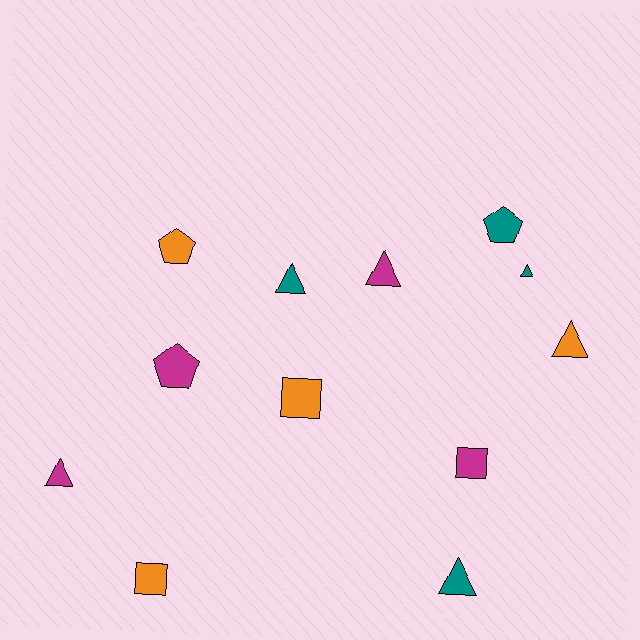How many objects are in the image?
There are 12 objects.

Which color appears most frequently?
Magenta, with 4 objects.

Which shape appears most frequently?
Triangle, with 6 objects.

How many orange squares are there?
There are 2 orange squares.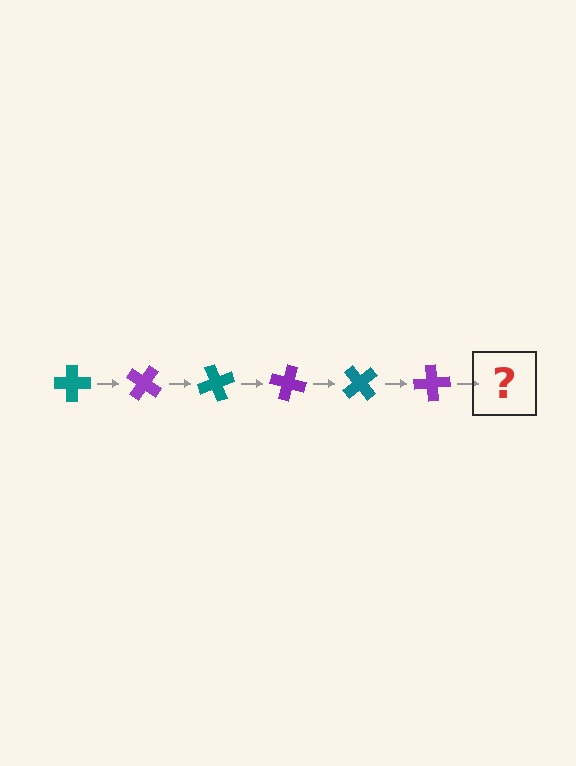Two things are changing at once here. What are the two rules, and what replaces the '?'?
The two rules are that it rotates 35 degrees each step and the color cycles through teal and purple. The '?' should be a teal cross, rotated 210 degrees from the start.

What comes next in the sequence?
The next element should be a teal cross, rotated 210 degrees from the start.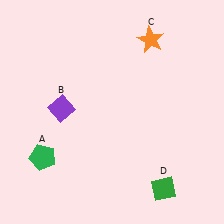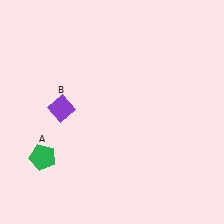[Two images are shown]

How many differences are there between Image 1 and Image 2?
There are 2 differences between the two images.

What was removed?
The green diamond (D), the orange star (C) were removed in Image 2.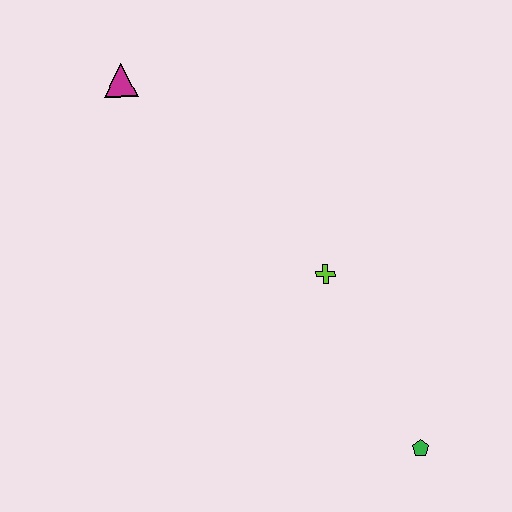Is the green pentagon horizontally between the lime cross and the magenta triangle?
No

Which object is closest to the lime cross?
The green pentagon is closest to the lime cross.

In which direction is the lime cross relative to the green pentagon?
The lime cross is above the green pentagon.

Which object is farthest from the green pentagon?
The magenta triangle is farthest from the green pentagon.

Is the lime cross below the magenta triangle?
Yes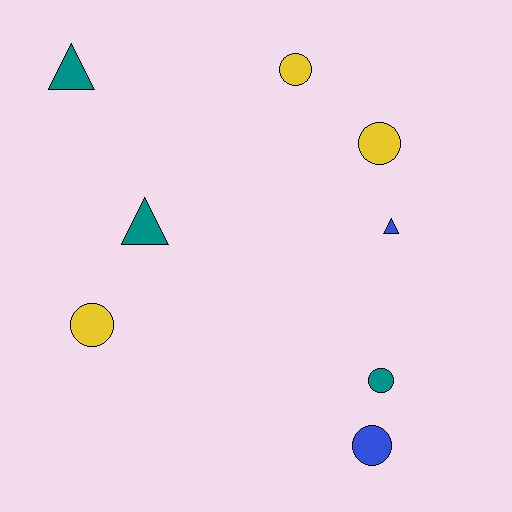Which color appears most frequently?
Teal, with 3 objects.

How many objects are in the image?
There are 8 objects.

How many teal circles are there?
There is 1 teal circle.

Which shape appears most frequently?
Circle, with 5 objects.